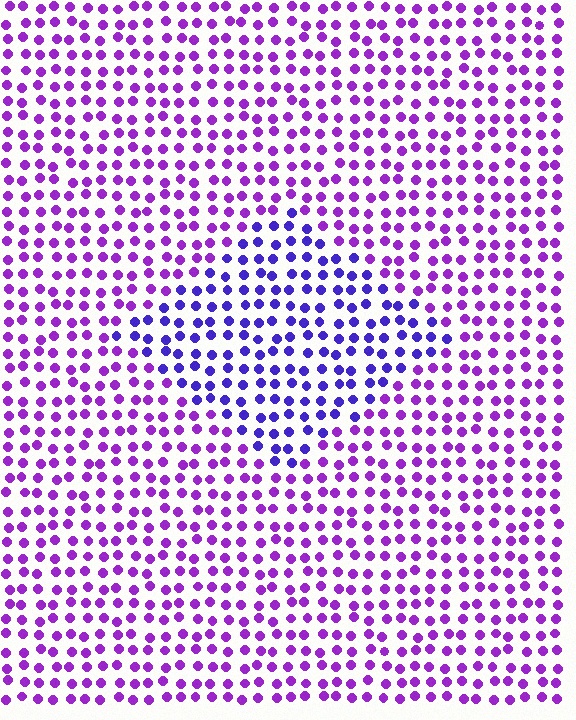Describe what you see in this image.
The image is filled with small purple elements in a uniform arrangement. A diamond-shaped region is visible where the elements are tinted to a slightly different hue, forming a subtle color boundary.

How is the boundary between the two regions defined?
The boundary is defined purely by a slight shift in hue (about 32 degrees). Spacing, size, and orientation are identical on both sides.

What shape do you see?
I see a diamond.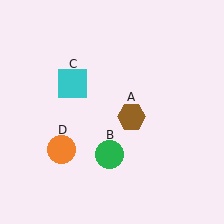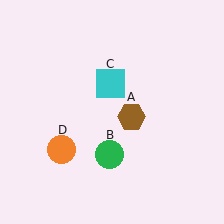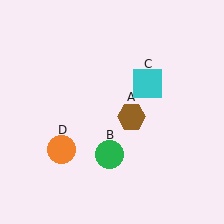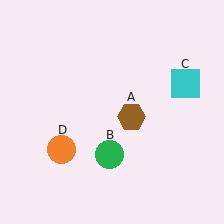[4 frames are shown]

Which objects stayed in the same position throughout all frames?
Brown hexagon (object A) and green circle (object B) and orange circle (object D) remained stationary.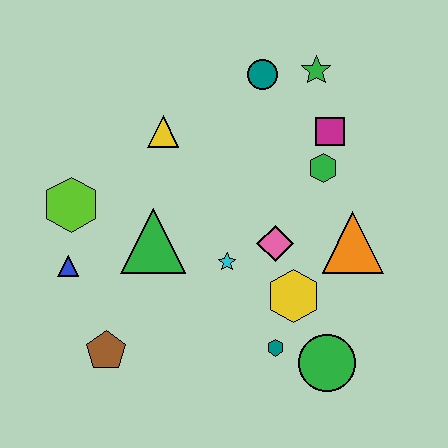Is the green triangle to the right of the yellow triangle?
No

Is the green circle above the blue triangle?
No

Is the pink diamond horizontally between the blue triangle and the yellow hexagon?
Yes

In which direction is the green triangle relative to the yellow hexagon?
The green triangle is to the left of the yellow hexagon.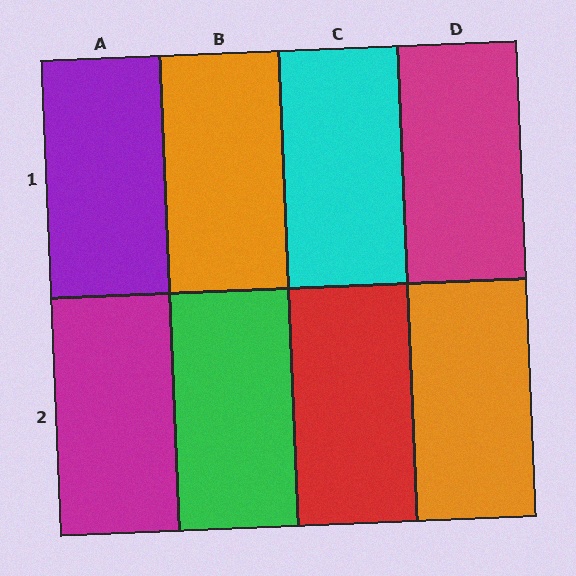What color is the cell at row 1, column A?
Purple.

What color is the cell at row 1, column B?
Orange.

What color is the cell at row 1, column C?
Cyan.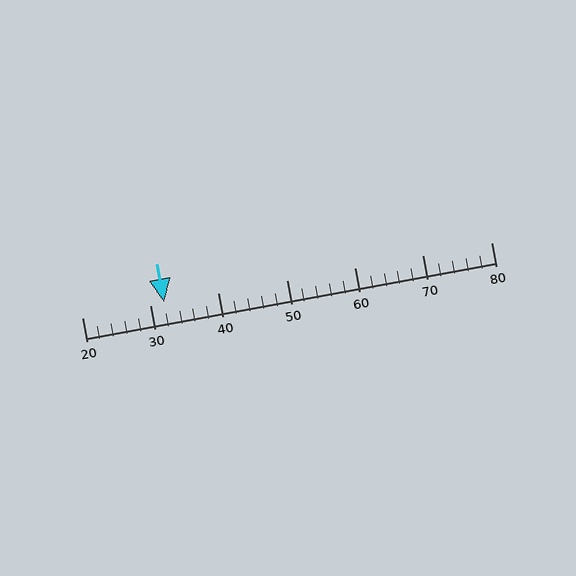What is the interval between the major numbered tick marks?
The major tick marks are spaced 10 units apart.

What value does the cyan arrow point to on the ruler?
The cyan arrow points to approximately 32.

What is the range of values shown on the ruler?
The ruler shows values from 20 to 80.